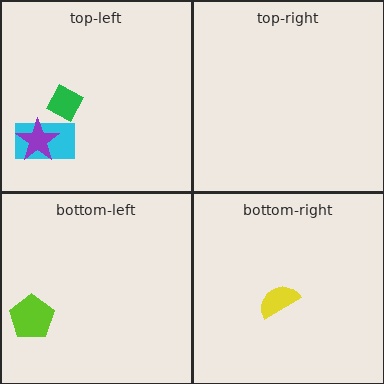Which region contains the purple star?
The top-left region.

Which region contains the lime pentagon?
The bottom-left region.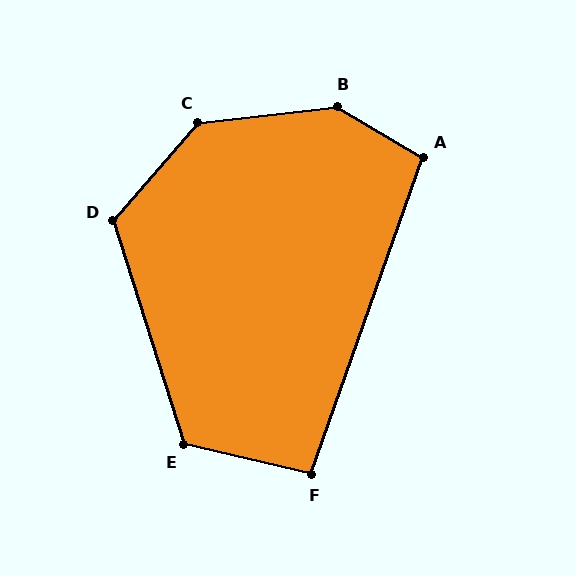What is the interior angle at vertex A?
Approximately 101 degrees (obtuse).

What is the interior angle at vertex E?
Approximately 121 degrees (obtuse).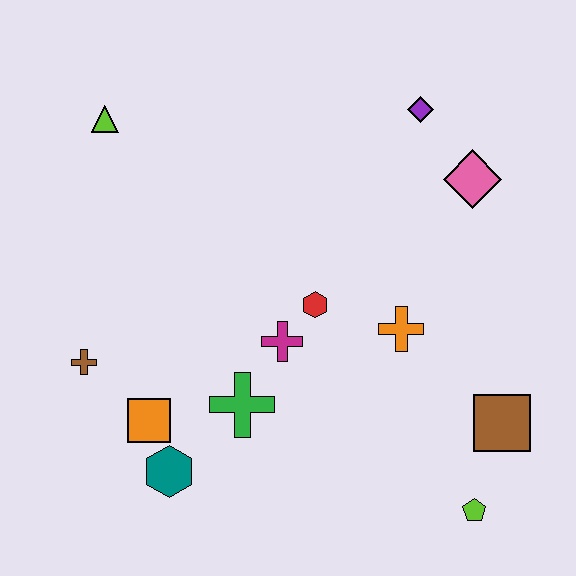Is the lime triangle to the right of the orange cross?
No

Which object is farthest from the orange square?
The purple diamond is farthest from the orange square.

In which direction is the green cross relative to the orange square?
The green cross is to the right of the orange square.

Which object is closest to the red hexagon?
The magenta cross is closest to the red hexagon.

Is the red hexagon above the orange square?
Yes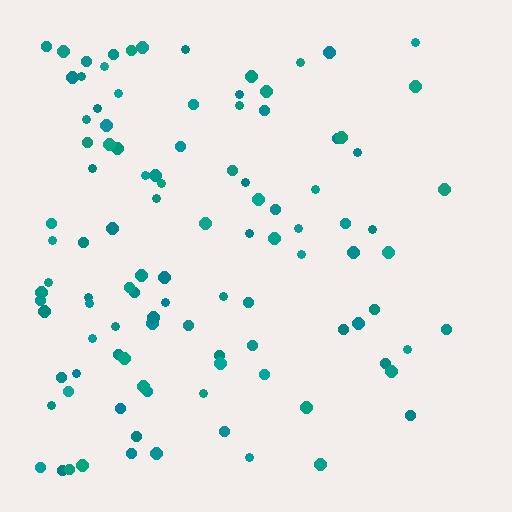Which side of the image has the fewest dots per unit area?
The right.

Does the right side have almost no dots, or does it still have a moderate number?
Still a moderate number, just noticeably fewer than the left.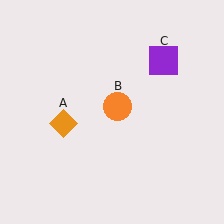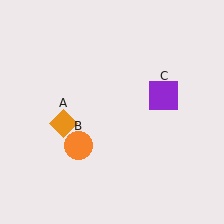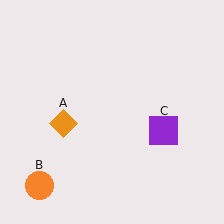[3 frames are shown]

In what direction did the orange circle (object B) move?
The orange circle (object B) moved down and to the left.